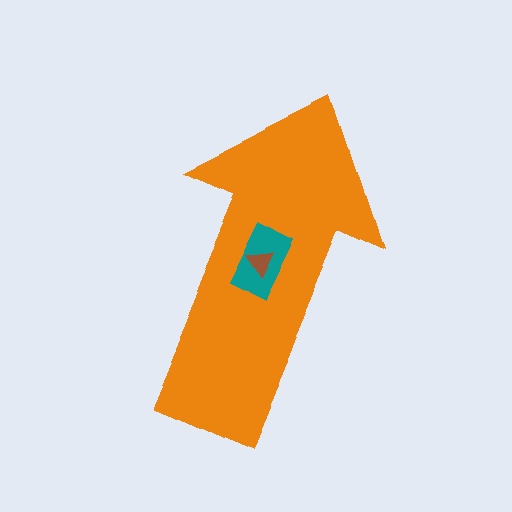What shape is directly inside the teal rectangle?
The brown triangle.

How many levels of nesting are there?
3.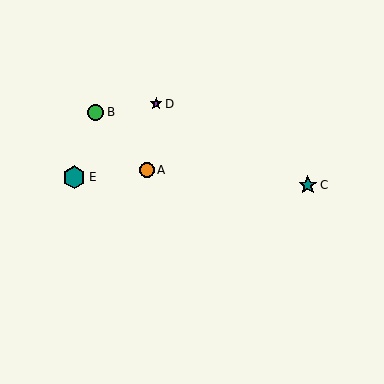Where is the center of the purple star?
The center of the purple star is at (156, 104).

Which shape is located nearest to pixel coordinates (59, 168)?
The teal hexagon (labeled E) at (74, 177) is nearest to that location.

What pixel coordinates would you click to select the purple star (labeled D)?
Click at (156, 104) to select the purple star D.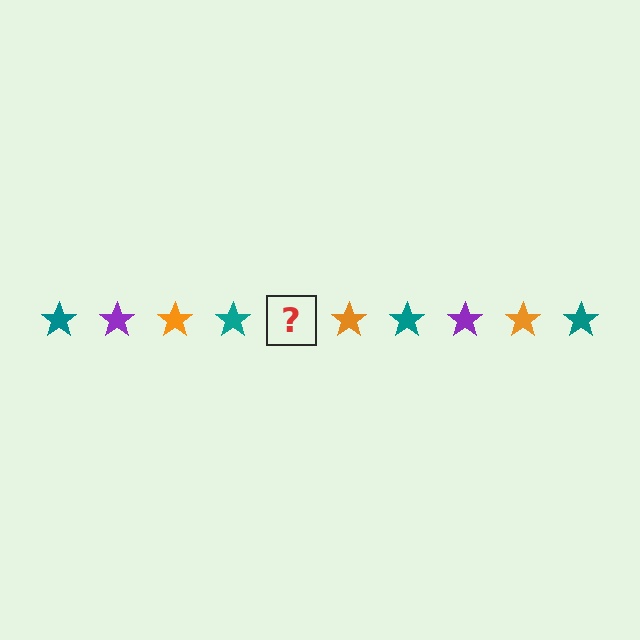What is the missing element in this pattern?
The missing element is a purple star.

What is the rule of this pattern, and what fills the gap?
The rule is that the pattern cycles through teal, purple, orange stars. The gap should be filled with a purple star.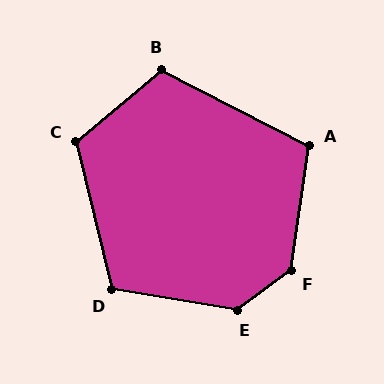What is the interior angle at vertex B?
Approximately 113 degrees (obtuse).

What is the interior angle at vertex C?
Approximately 117 degrees (obtuse).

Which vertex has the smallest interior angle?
A, at approximately 109 degrees.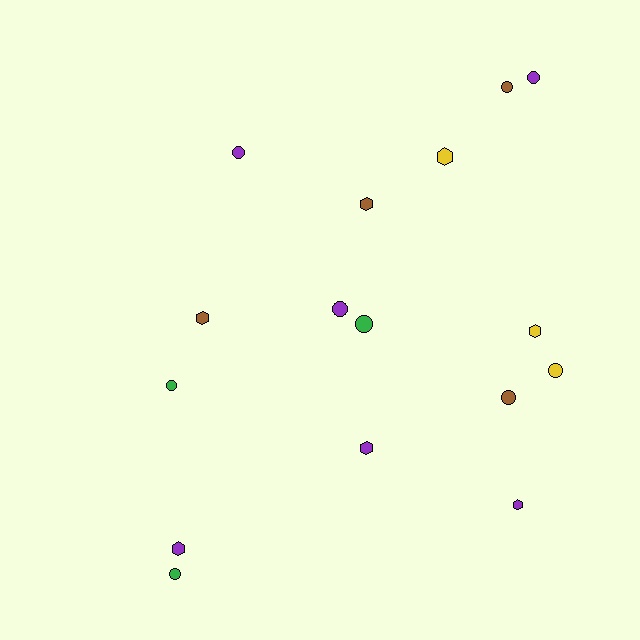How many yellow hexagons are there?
There are 2 yellow hexagons.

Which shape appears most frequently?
Circle, with 9 objects.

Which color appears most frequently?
Purple, with 6 objects.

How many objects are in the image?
There are 16 objects.